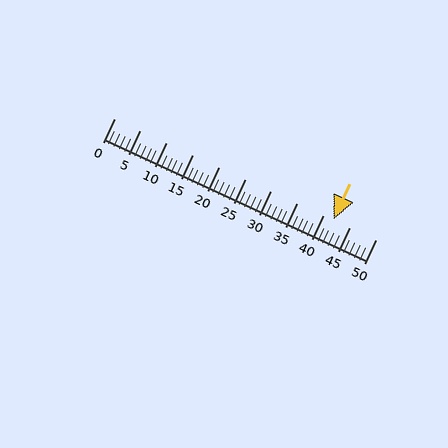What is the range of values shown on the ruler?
The ruler shows values from 0 to 50.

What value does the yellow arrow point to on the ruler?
The yellow arrow points to approximately 42.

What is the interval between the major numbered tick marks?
The major tick marks are spaced 5 units apart.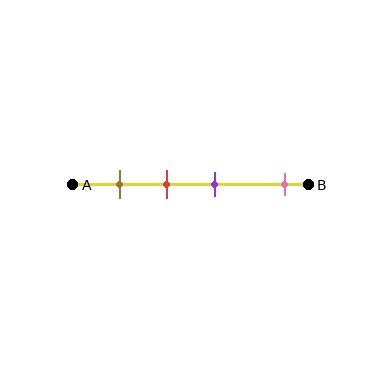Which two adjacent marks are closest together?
The red and purple marks are the closest adjacent pair.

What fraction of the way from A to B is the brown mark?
The brown mark is approximately 20% (0.2) of the way from A to B.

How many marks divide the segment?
There are 4 marks dividing the segment.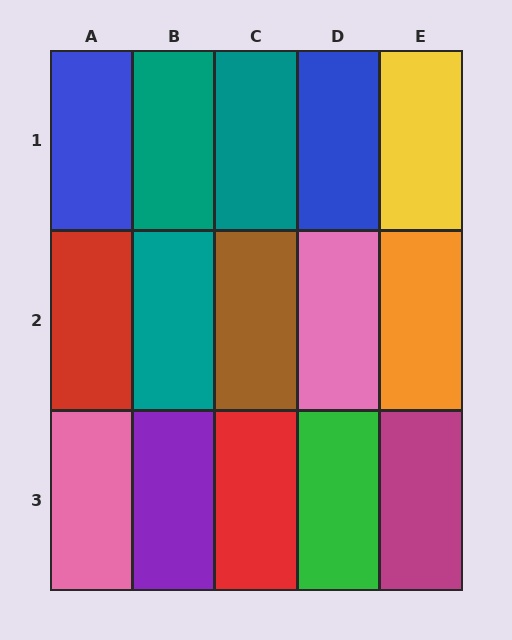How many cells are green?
1 cell is green.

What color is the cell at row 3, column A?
Pink.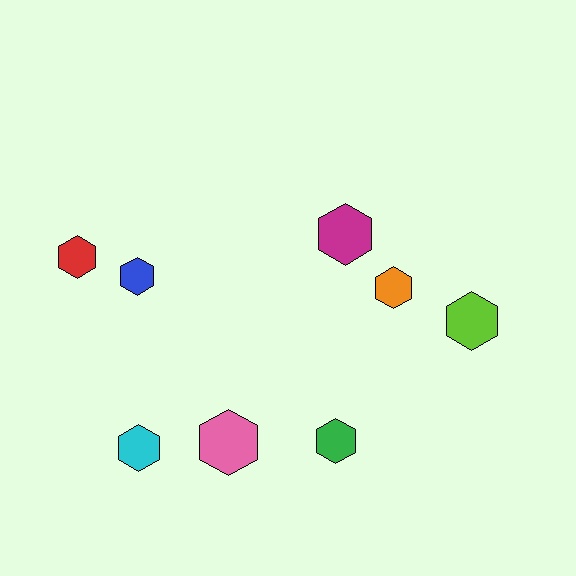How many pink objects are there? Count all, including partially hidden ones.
There is 1 pink object.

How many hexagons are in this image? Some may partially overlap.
There are 8 hexagons.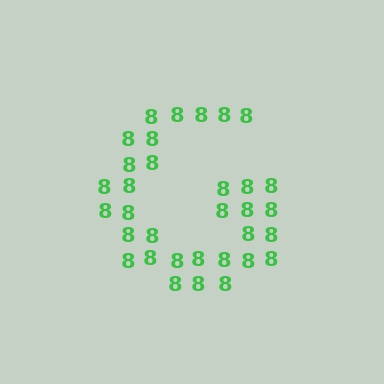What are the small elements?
The small elements are digit 8's.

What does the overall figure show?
The overall figure shows the letter G.